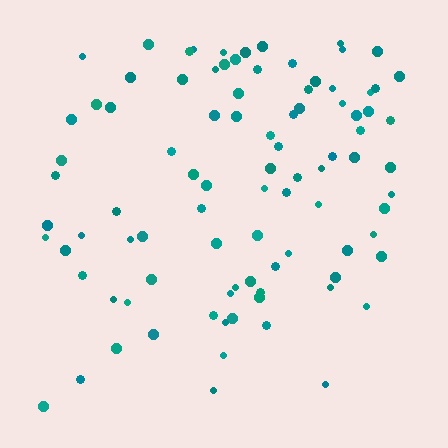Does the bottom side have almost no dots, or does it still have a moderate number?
Still a moderate number, just noticeably fewer than the top.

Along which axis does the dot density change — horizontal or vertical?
Vertical.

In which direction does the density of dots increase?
From bottom to top, with the top side densest.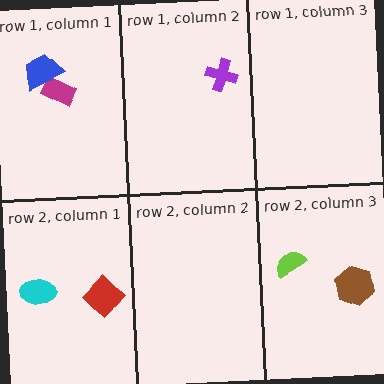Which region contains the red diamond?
The row 2, column 1 region.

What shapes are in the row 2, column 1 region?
The red diamond, the cyan ellipse.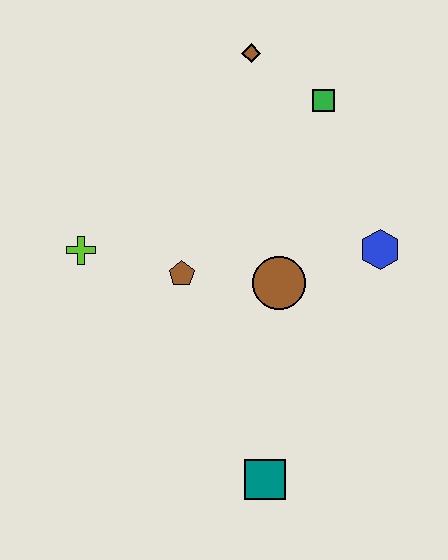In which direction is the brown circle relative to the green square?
The brown circle is below the green square.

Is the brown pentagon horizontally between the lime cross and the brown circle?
Yes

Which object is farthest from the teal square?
The brown diamond is farthest from the teal square.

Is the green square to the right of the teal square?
Yes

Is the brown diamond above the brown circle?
Yes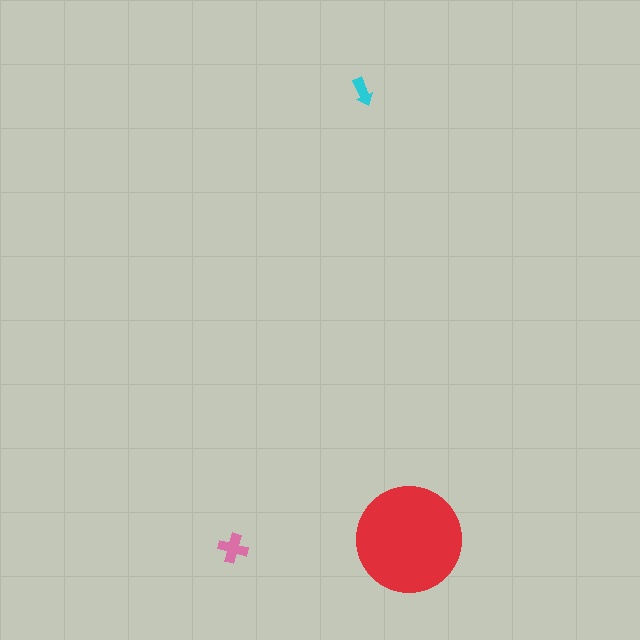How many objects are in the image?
There are 3 objects in the image.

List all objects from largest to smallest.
The red circle, the pink cross, the cyan arrow.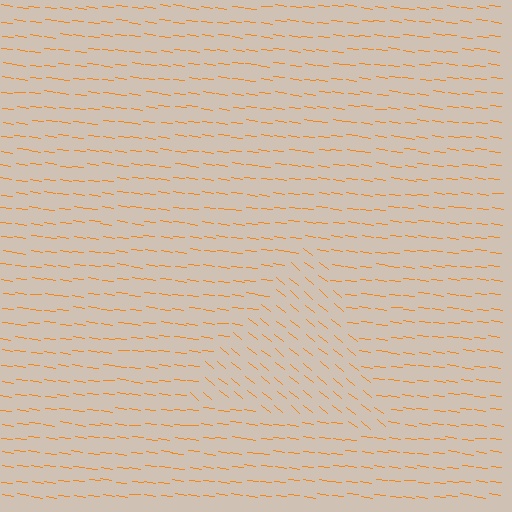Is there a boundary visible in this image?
Yes, there is a texture boundary formed by a change in line orientation.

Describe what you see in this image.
The image is filled with small orange line segments. A triangle region in the image has lines oriented differently from the surrounding lines, creating a visible texture boundary.